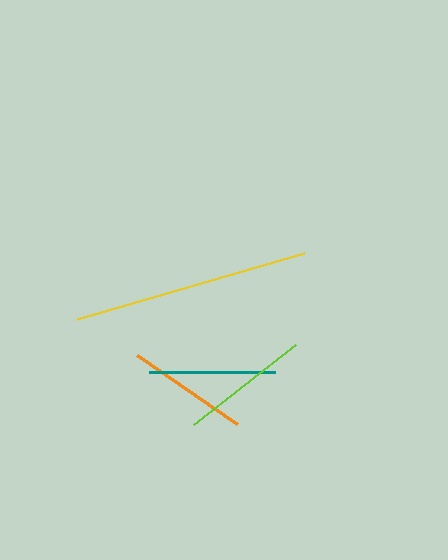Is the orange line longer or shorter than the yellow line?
The yellow line is longer than the orange line.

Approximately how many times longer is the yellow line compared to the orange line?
The yellow line is approximately 1.9 times the length of the orange line.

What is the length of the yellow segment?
The yellow segment is approximately 236 pixels long.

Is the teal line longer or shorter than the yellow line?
The yellow line is longer than the teal line.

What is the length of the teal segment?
The teal segment is approximately 126 pixels long.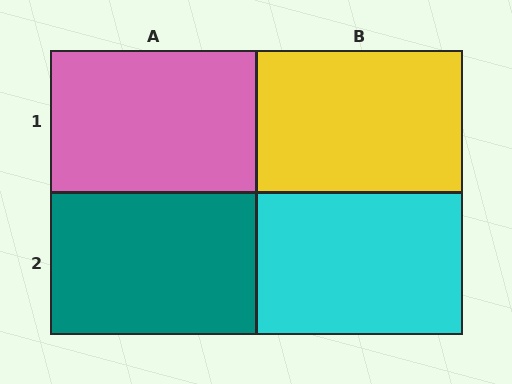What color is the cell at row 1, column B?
Yellow.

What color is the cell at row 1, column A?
Pink.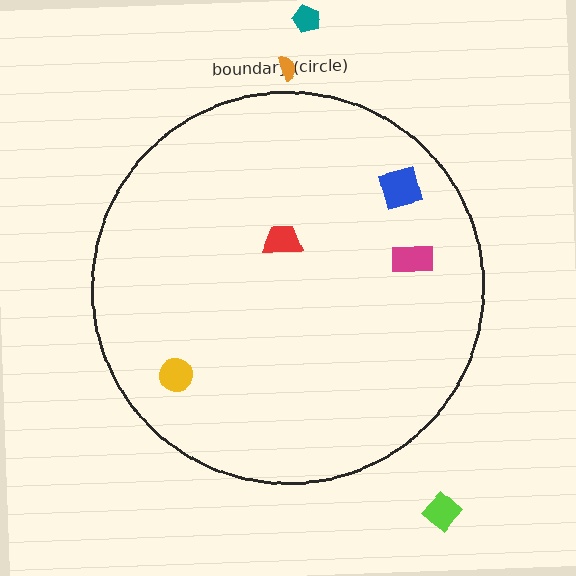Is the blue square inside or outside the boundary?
Inside.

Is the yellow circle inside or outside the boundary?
Inside.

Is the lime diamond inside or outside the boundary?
Outside.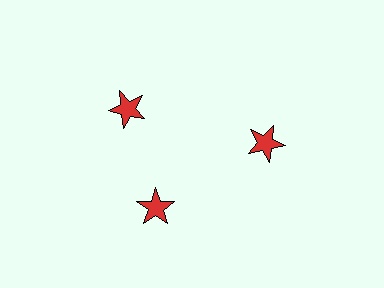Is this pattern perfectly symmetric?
No. The 3 red stars are arranged in a ring, but one element near the 11 o'clock position is rotated out of alignment along the ring, breaking the 3-fold rotational symmetry.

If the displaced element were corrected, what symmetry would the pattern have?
It would have 3-fold rotational symmetry — the pattern would map onto itself every 120 degrees.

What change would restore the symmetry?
The symmetry would be restored by rotating it back into even spacing with its neighbors so that all 3 stars sit at equal angles and equal distance from the center.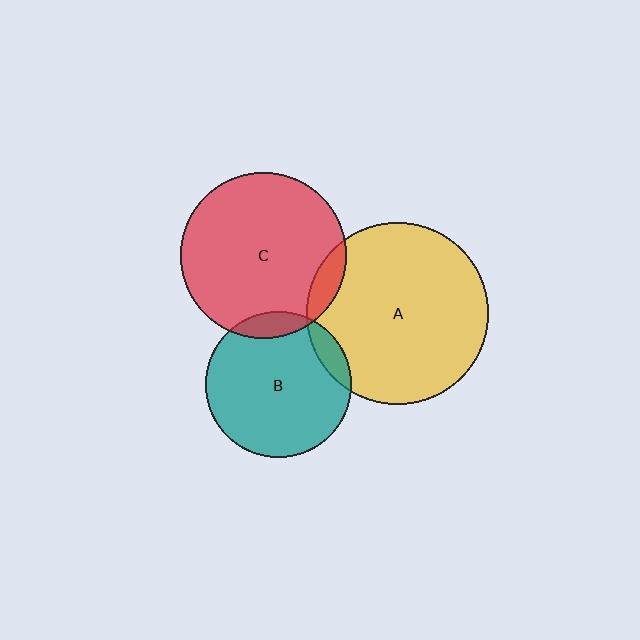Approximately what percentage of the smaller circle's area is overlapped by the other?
Approximately 10%.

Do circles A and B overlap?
Yes.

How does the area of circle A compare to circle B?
Approximately 1.5 times.